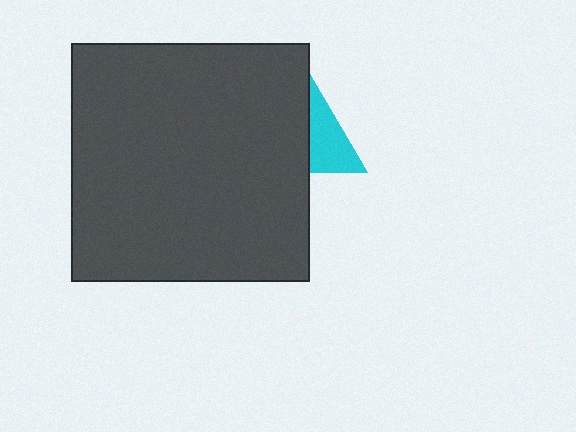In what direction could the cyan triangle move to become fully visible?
The cyan triangle could move right. That would shift it out from behind the dark gray square entirely.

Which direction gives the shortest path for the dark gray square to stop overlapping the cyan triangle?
Moving left gives the shortest separation.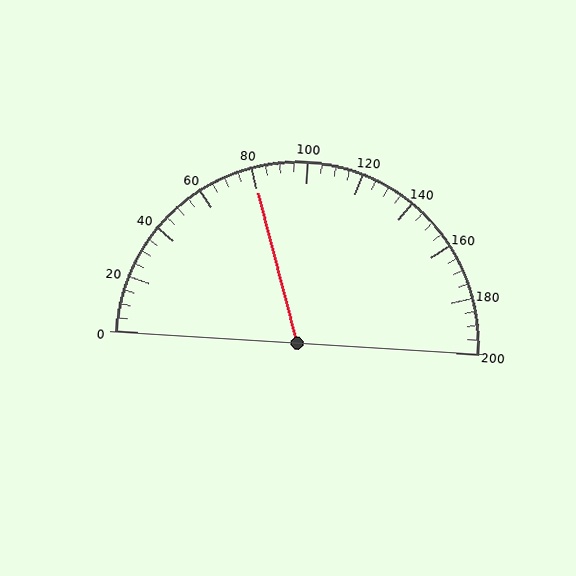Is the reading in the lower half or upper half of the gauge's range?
The reading is in the lower half of the range (0 to 200).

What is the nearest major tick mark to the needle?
The nearest major tick mark is 80.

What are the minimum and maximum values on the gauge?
The gauge ranges from 0 to 200.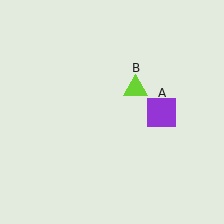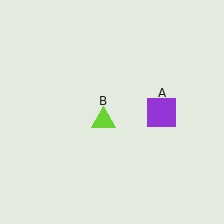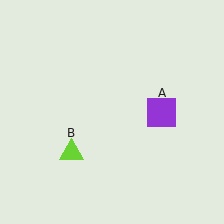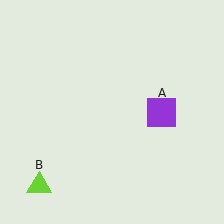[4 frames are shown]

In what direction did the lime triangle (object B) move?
The lime triangle (object B) moved down and to the left.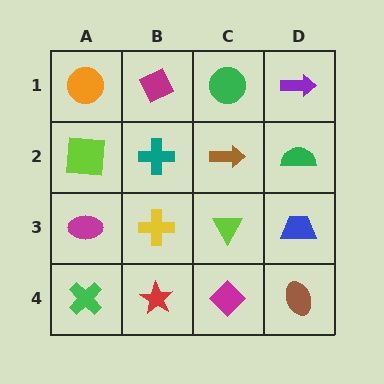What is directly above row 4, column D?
A blue trapezoid.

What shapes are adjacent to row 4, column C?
A lime triangle (row 3, column C), a red star (row 4, column B), a brown ellipse (row 4, column D).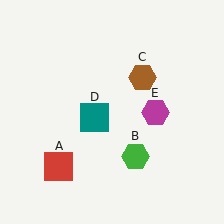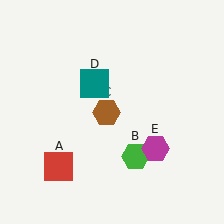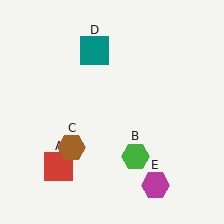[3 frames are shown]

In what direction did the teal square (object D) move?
The teal square (object D) moved up.